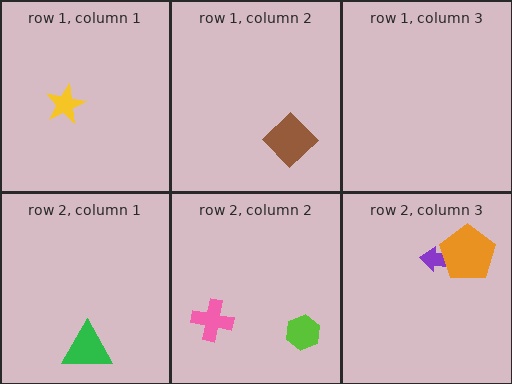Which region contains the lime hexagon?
The row 2, column 2 region.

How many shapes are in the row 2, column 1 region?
1.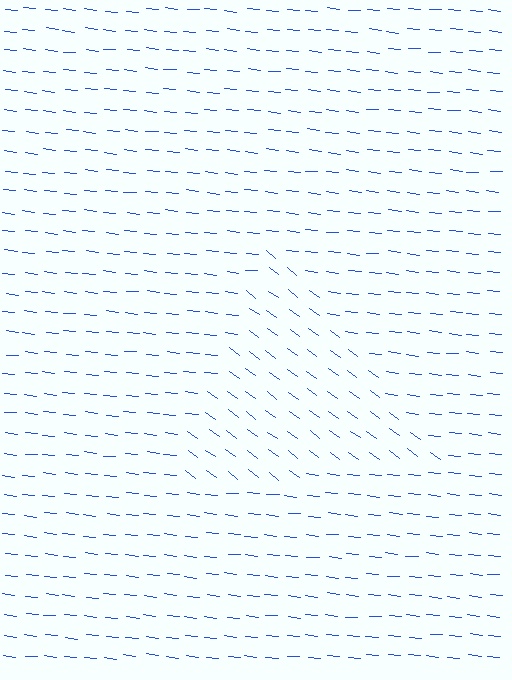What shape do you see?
I see a triangle.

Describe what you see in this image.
The image is filled with small blue line segments. A triangle region in the image has lines oriented differently from the surrounding lines, creating a visible texture boundary.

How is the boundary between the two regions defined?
The boundary is defined purely by a change in line orientation (approximately 30 degrees difference). All lines are the same color and thickness.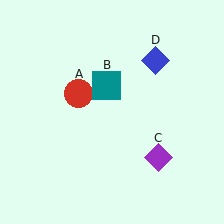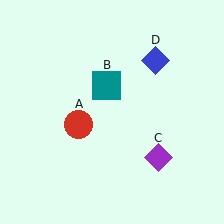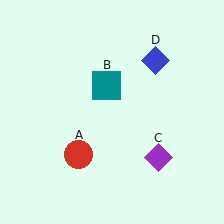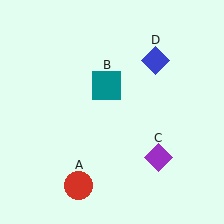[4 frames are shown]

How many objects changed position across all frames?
1 object changed position: red circle (object A).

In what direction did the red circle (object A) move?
The red circle (object A) moved down.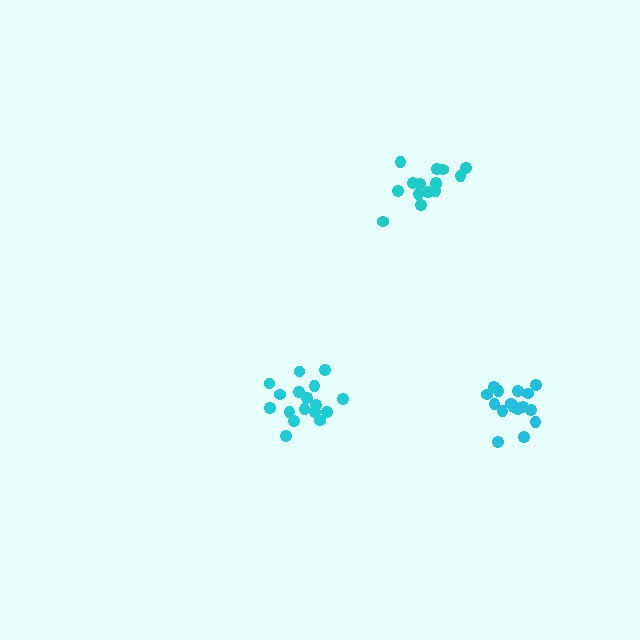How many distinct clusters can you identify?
There are 3 distinct clusters.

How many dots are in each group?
Group 1: 17 dots, Group 2: 15 dots, Group 3: 16 dots (48 total).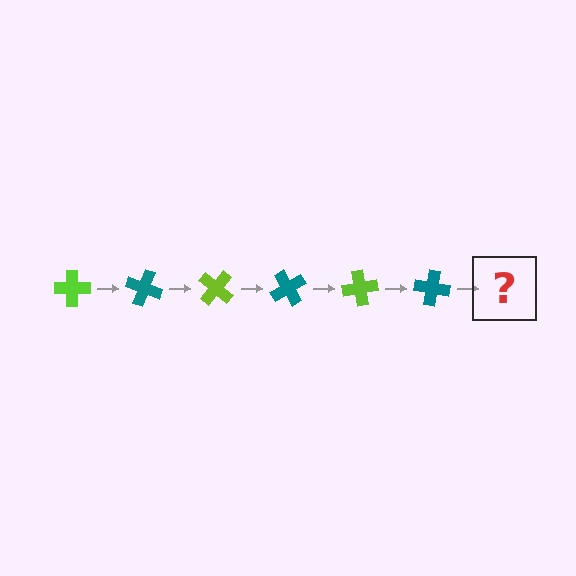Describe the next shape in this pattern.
It should be a lime cross, rotated 120 degrees from the start.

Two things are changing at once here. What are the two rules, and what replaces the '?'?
The two rules are that it rotates 20 degrees each step and the color cycles through lime and teal. The '?' should be a lime cross, rotated 120 degrees from the start.